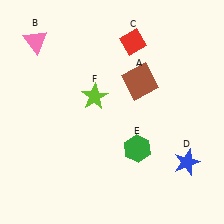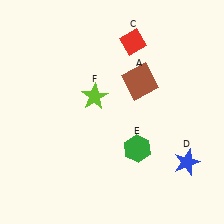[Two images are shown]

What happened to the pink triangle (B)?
The pink triangle (B) was removed in Image 2. It was in the top-left area of Image 1.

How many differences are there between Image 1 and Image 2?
There is 1 difference between the two images.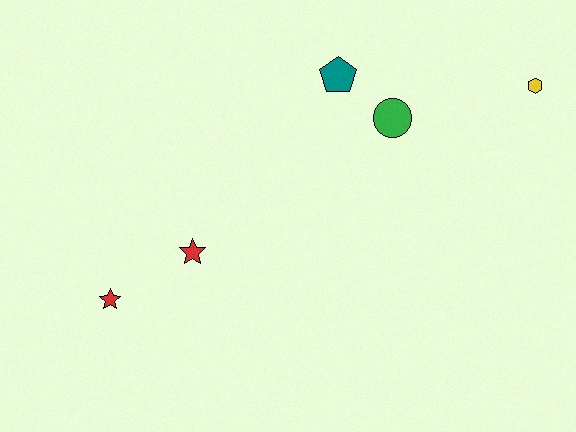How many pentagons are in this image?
There is 1 pentagon.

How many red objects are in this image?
There are 2 red objects.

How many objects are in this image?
There are 5 objects.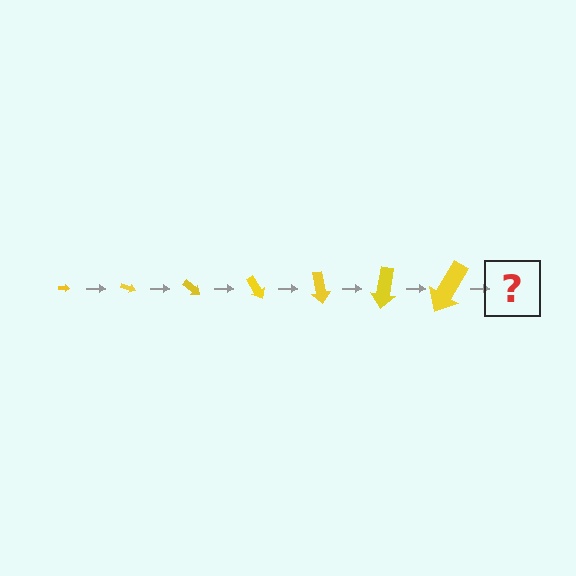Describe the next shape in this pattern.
It should be an arrow, larger than the previous one and rotated 140 degrees from the start.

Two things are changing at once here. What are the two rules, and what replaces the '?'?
The two rules are that the arrow grows larger each step and it rotates 20 degrees each step. The '?' should be an arrow, larger than the previous one and rotated 140 degrees from the start.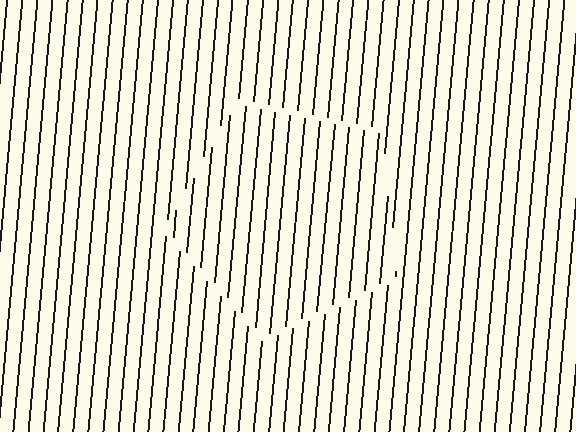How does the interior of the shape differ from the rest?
The interior of the shape contains the same grating, shifted by half a period — the contour is defined by the phase discontinuity where line-ends from the inner and outer gratings abut.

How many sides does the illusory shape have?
5 sides — the line-ends trace a pentagon.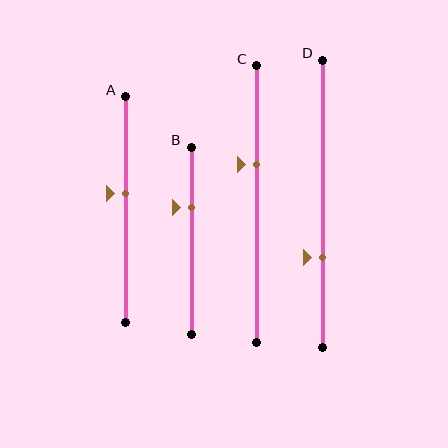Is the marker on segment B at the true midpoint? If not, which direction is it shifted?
No, the marker on segment B is shifted upward by about 18% of the segment length.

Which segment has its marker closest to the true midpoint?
Segment A has its marker closest to the true midpoint.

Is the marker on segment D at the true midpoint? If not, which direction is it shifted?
No, the marker on segment D is shifted downward by about 19% of the segment length.